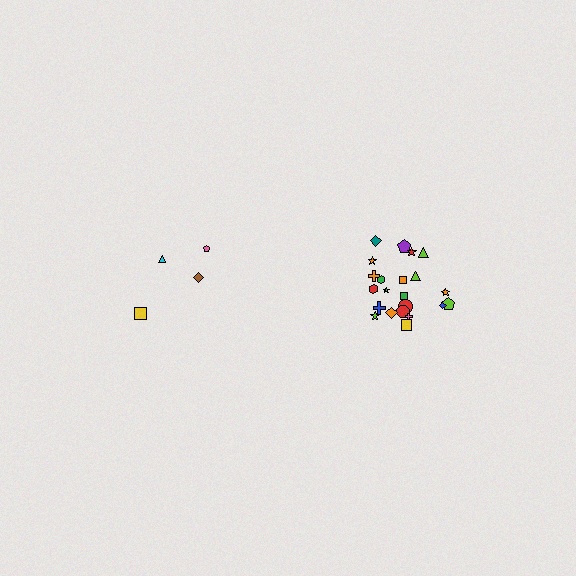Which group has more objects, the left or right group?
The right group.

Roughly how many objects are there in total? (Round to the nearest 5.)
Roughly 25 objects in total.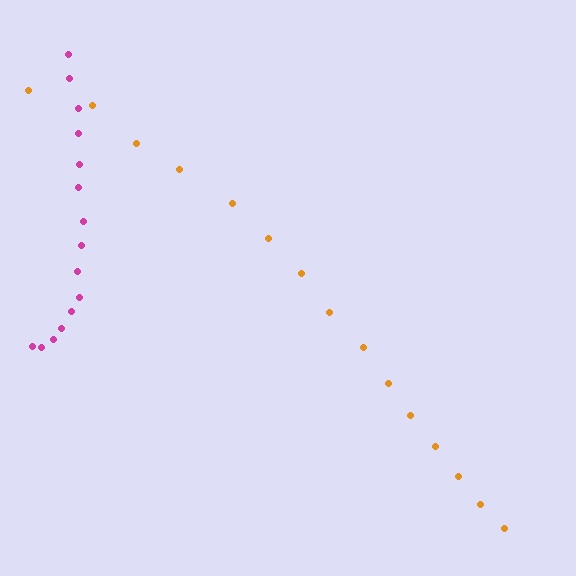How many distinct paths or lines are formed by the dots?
There are 2 distinct paths.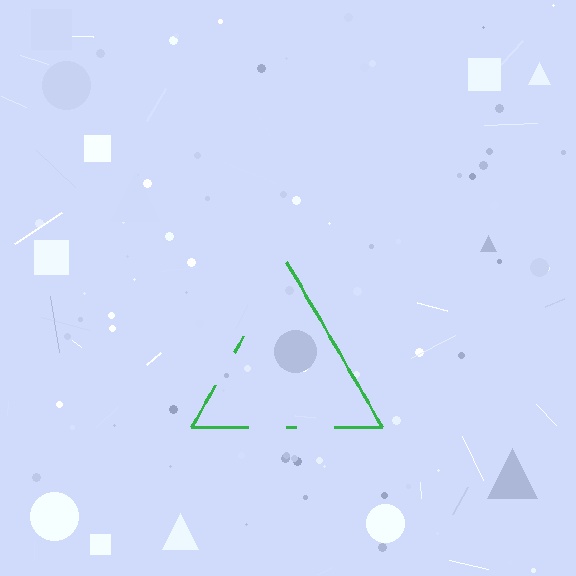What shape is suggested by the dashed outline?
The dashed outline suggests a triangle.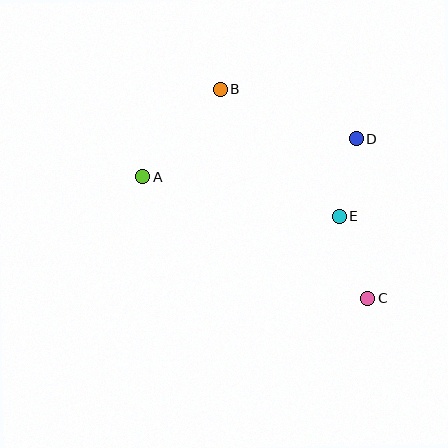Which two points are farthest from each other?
Points B and C are farthest from each other.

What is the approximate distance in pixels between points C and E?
The distance between C and E is approximately 87 pixels.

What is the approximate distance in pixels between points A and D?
The distance between A and D is approximately 216 pixels.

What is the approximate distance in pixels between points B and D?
The distance between B and D is approximately 144 pixels.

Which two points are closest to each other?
Points D and E are closest to each other.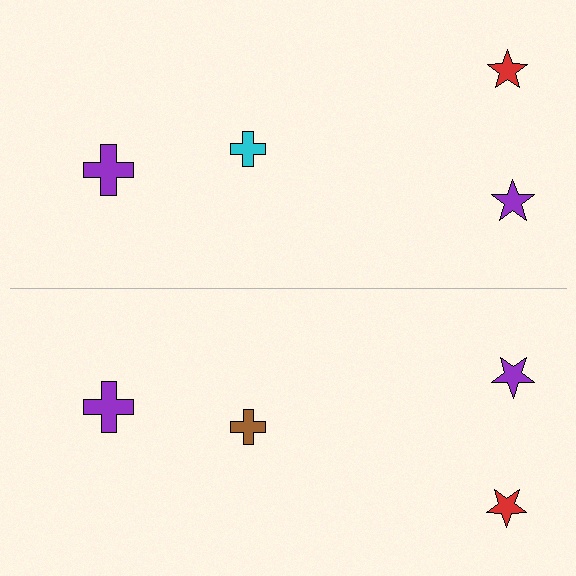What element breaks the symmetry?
The brown cross on the bottom side breaks the symmetry — its mirror counterpart is cyan.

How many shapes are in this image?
There are 8 shapes in this image.